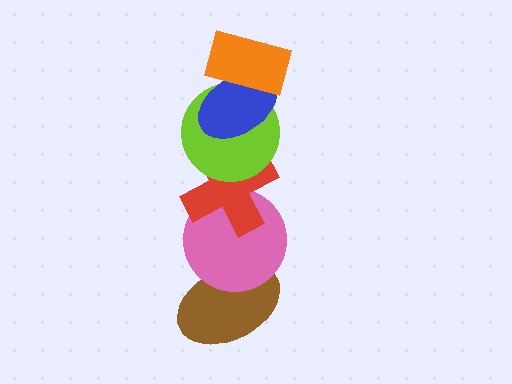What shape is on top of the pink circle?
The red cross is on top of the pink circle.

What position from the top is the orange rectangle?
The orange rectangle is 1st from the top.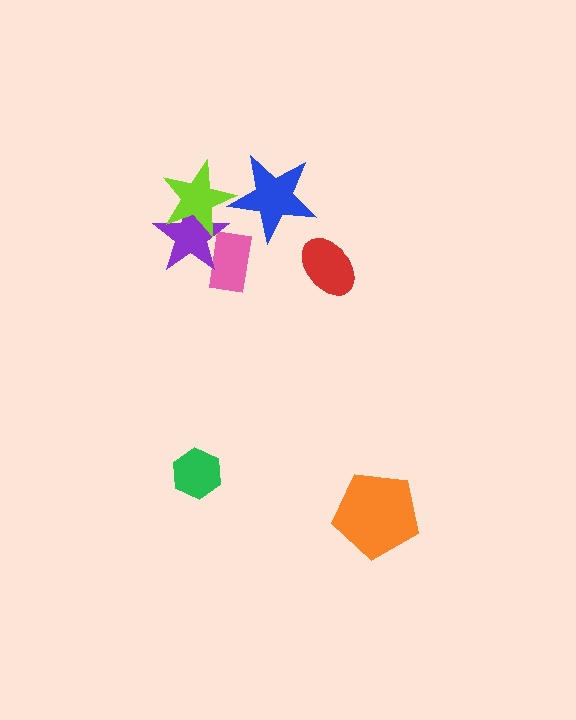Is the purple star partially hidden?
Yes, it is partially covered by another shape.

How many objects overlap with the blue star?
1 object overlaps with the blue star.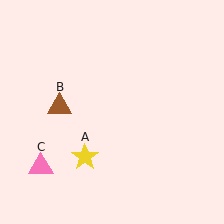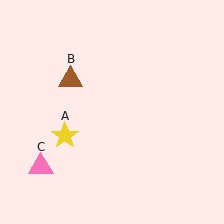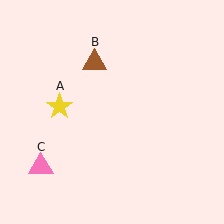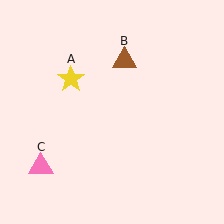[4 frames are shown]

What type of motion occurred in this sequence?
The yellow star (object A), brown triangle (object B) rotated clockwise around the center of the scene.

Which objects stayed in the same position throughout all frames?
Pink triangle (object C) remained stationary.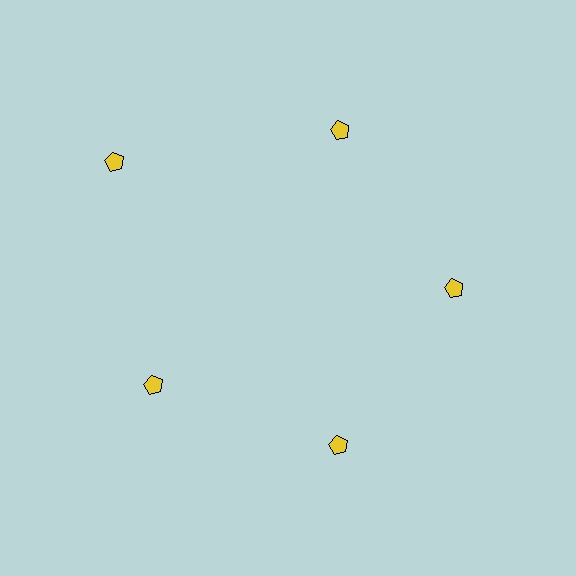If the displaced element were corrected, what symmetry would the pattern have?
It would have 5-fold rotational symmetry — the pattern would map onto itself every 72 degrees.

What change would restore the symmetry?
The symmetry would be restored by moving it inward, back onto the ring so that all 5 pentagons sit at equal angles and equal distance from the center.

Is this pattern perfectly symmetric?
No. The 5 yellow pentagons are arranged in a ring, but one element near the 10 o'clock position is pushed outward from the center, breaking the 5-fold rotational symmetry.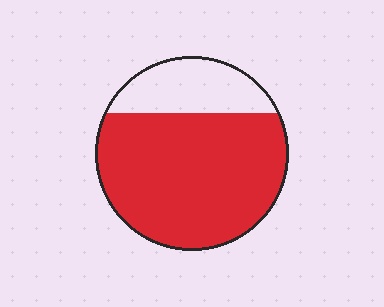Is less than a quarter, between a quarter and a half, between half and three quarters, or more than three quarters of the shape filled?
More than three quarters.